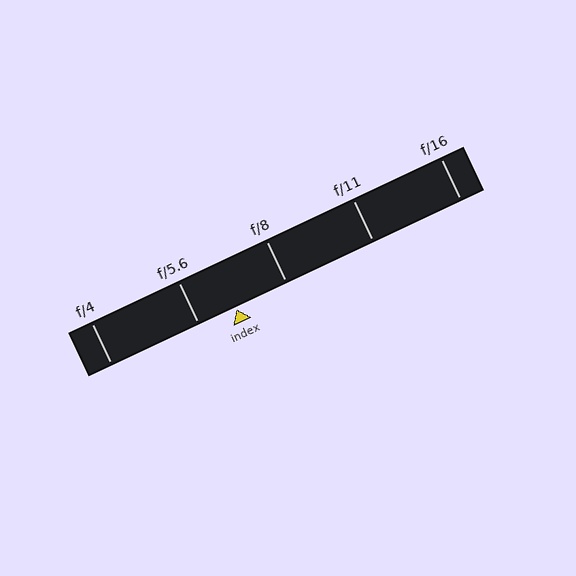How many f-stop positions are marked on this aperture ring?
There are 5 f-stop positions marked.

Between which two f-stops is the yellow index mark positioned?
The index mark is between f/5.6 and f/8.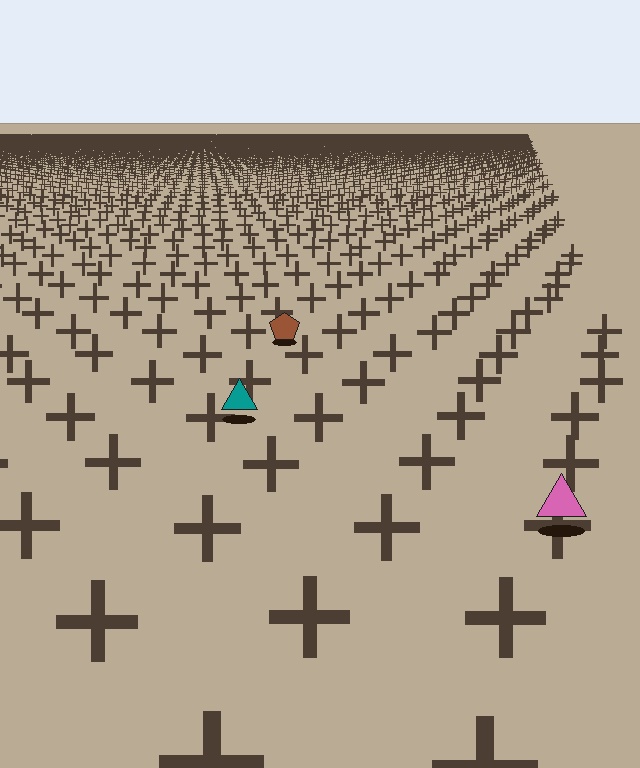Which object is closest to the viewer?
The pink triangle is closest. The texture marks near it are larger and more spread out.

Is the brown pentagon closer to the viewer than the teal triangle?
No. The teal triangle is closer — you can tell from the texture gradient: the ground texture is coarser near it.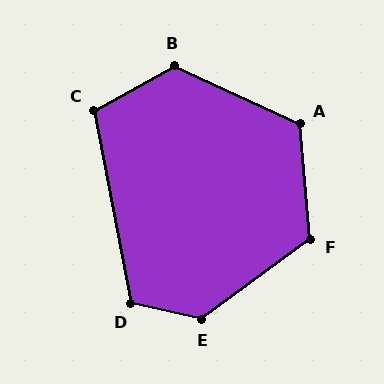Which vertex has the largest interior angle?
E, at approximately 132 degrees.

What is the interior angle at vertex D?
Approximately 113 degrees (obtuse).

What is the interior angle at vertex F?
Approximately 121 degrees (obtuse).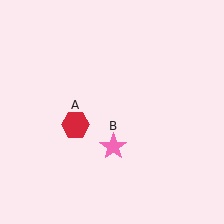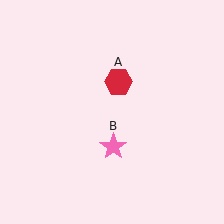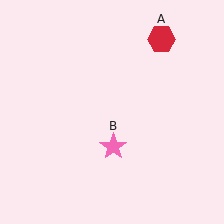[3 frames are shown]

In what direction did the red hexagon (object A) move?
The red hexagon (object A) moved up and to the right.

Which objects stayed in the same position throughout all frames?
Pink star (object B) remained stationary.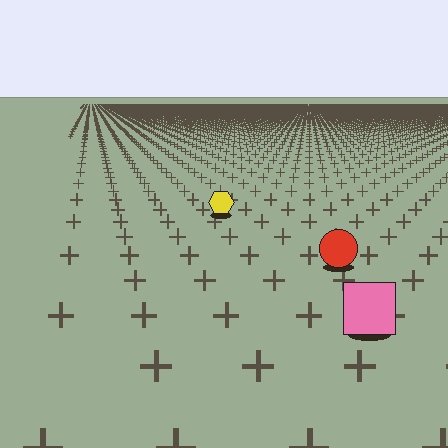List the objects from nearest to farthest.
From nearest to farthest: the pink square, the red circle, the yellow hexagon.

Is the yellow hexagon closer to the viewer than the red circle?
No. The red circle is closer — you can tell from the texture gradient: the ground texture is coarser near it.